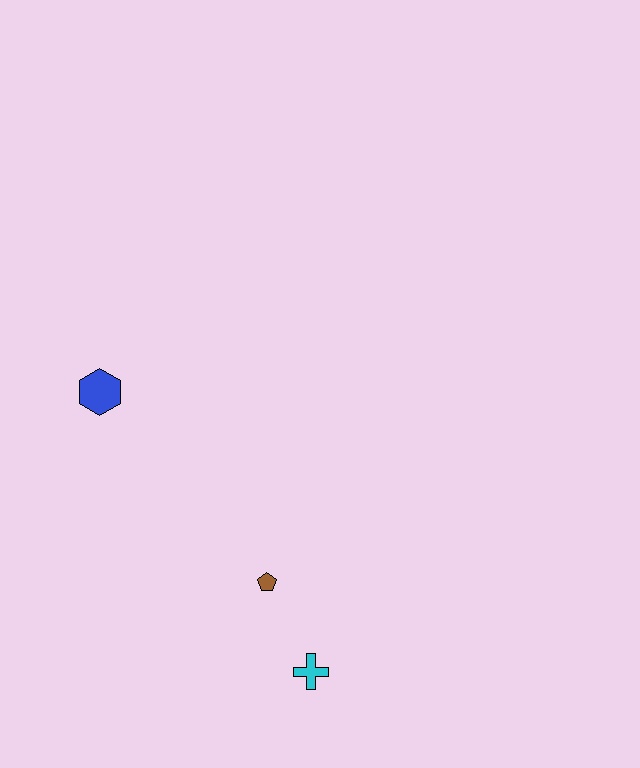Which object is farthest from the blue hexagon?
The cyan cross is farthest from the blue hexagon.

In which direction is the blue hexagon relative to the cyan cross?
The blue hexagon is above the cyan cross.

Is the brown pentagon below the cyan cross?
No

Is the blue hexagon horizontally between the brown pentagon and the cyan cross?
No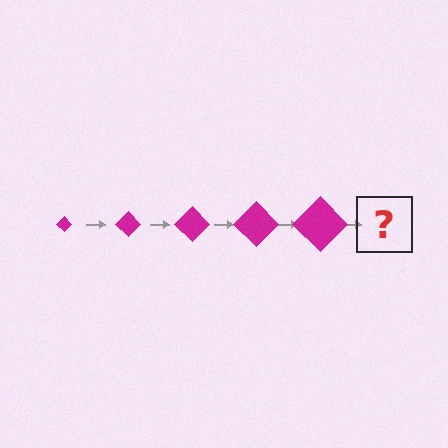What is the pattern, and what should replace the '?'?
The pattern is that the diamond gets progressively larger each step. The '?' should be a magenta diamond, larger than the previous one.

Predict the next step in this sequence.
The next step is a magenta diamond, larger than the previous one.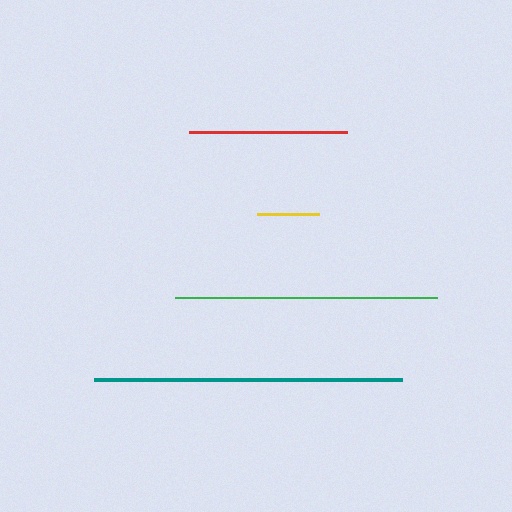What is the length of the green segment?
The green segment is approximately 261 pixels long.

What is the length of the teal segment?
The teal segment is approximately 307 pixels long.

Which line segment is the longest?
The teal line is the longest at approximately 307 pixels.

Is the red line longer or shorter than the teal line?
The teal line is longer than the red line.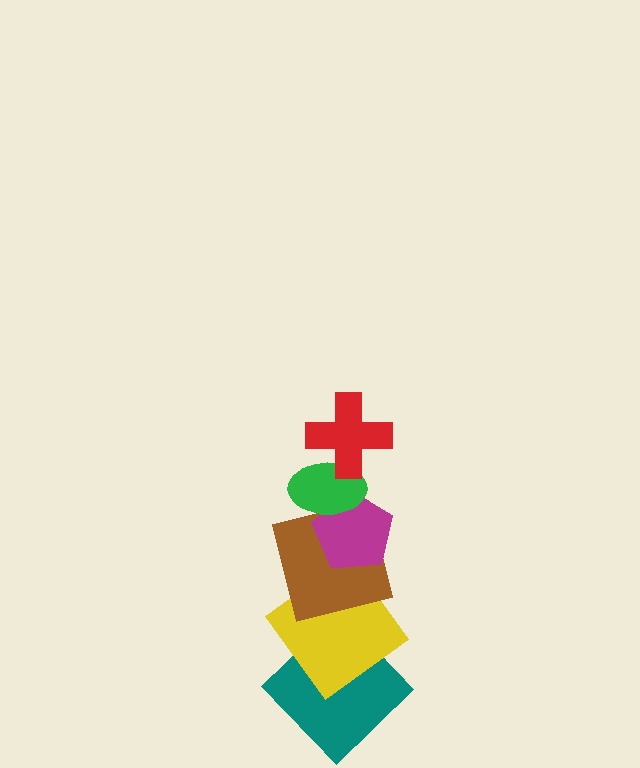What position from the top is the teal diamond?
The teal diamond is 6th from the top.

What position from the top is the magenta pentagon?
The magenta pentagon is 3rd from the top.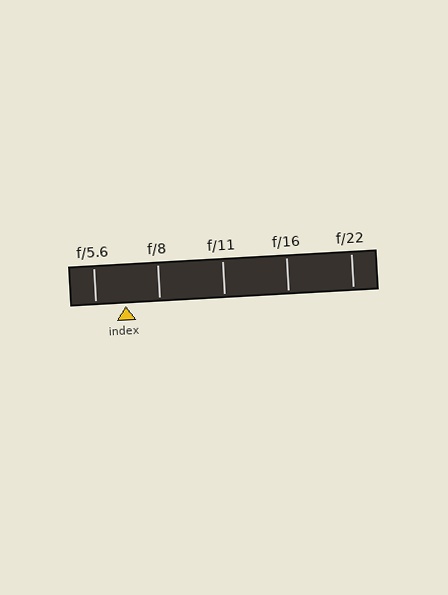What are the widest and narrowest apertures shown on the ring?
The widest aperture shown is f/5.6 and the narrowest is f/22.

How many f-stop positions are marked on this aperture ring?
There are 5 f-stop positions marked.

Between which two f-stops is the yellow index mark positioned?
The index mark is between f/5.6 and f/8.